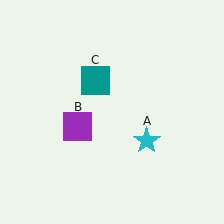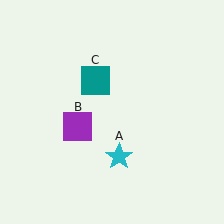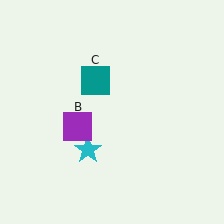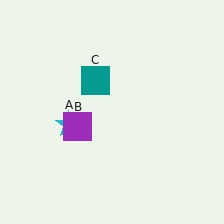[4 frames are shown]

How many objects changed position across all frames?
1 object changed position: cyan star (object A).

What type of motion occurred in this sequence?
The cyan star (object A) rotated clockwise around the center of the scene.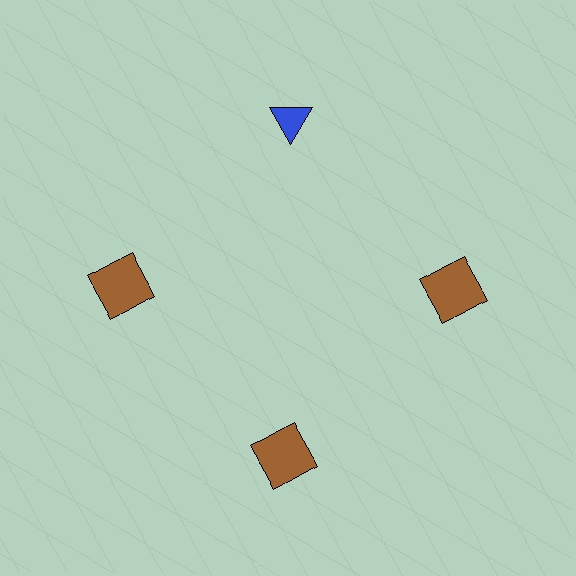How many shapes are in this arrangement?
There are 4 shapes arranged in a ring pattern.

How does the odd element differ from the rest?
It differs in both color (blue instead of brown) and shape (triangle instead of square).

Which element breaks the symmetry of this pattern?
The blue triangle at roughly the 12 o'clock position breaks the symmetry. All other shapes are brown squares.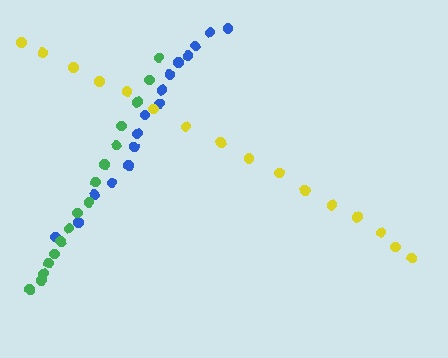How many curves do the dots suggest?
There are 3 distinct paths.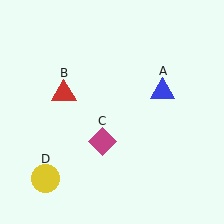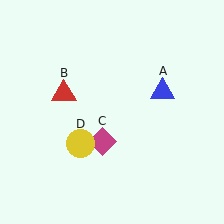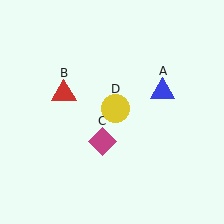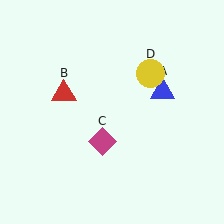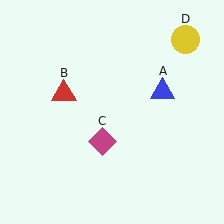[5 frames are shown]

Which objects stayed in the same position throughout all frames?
Blue triangle (object A) and red triangle (object B) and magenta diamond (object C) remained stationary.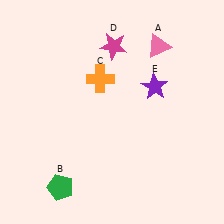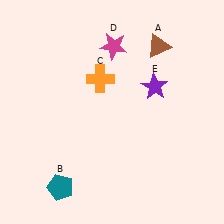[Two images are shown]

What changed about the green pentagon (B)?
In Image 1, B is green. In Image 2, it changed to teal.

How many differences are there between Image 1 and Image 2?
There are 2 differences between the two images.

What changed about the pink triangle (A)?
In Image 1, A is pink. In Image 2, it changed to brown.